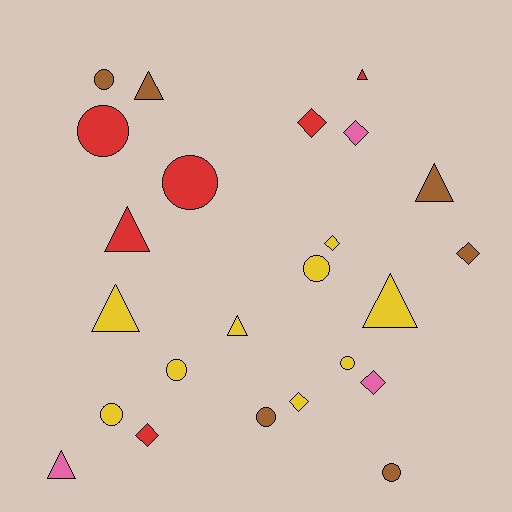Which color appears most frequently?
Yellow, with 9 objects.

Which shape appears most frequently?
Circle, with 9 objects.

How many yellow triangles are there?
There are 3 yellow triangles.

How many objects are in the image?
There are 24 objects.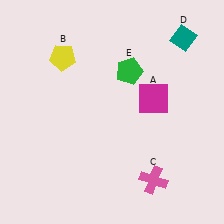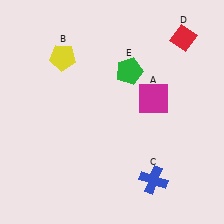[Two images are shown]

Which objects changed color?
C changed from pink to blue. D changed from teal to red.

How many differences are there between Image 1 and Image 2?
There are 2 differences between the two images.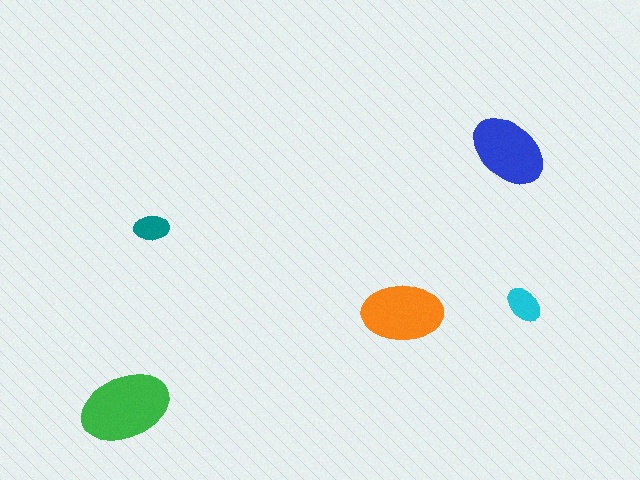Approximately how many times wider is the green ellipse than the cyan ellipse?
About 2.5 times wider.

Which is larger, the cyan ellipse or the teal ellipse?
The cyan one.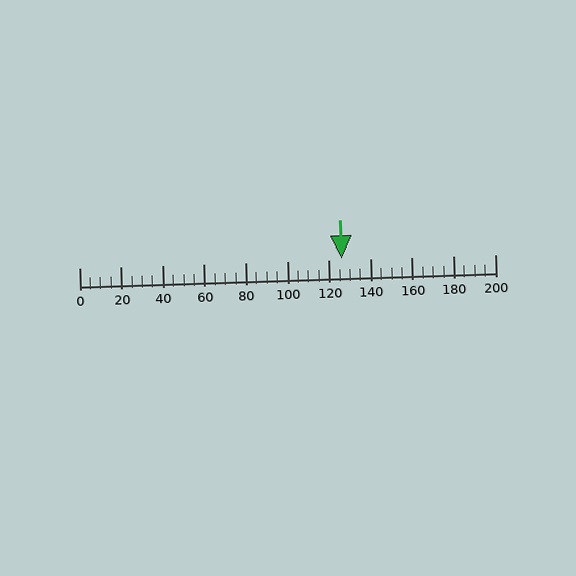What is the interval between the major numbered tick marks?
The major tick marks are spaced 20 units apart.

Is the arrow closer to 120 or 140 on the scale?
The arrow is closer to 120.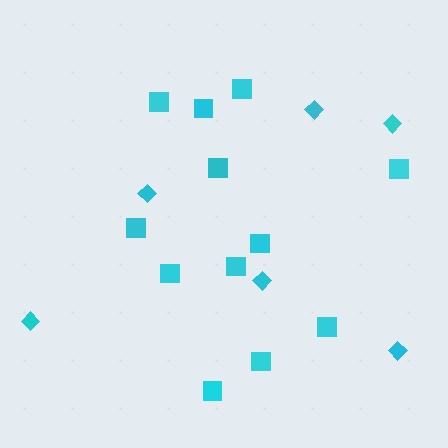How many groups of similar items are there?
There are 2 groups: one group of diamonds (6) and one group of squares (12).